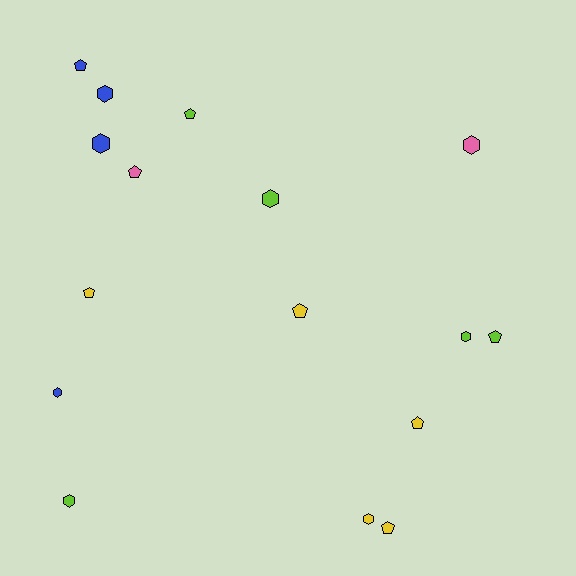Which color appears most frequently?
Yellow, with 5 objects.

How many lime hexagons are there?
There are 3 lime hexagons.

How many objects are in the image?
There are 16 objects.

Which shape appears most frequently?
Hexagon, with 8 objects.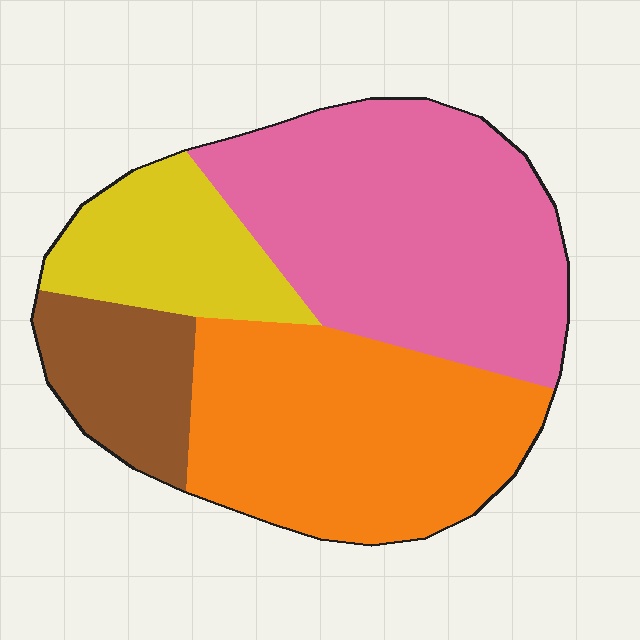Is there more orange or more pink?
Pink.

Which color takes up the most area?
Pink, at roughly 40%.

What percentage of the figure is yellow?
Yellow covers 15% of the figure.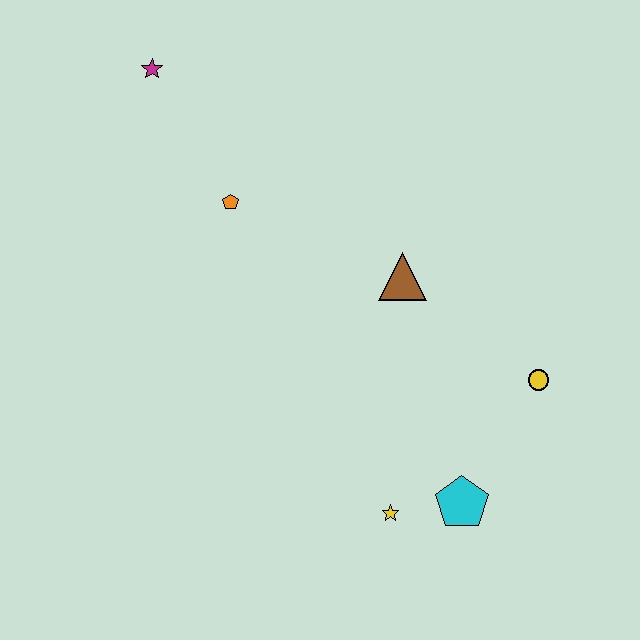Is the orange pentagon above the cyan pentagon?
Yes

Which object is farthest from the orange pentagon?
The cyan pentagon is farthest from the orange pentagon.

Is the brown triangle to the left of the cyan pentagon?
Yes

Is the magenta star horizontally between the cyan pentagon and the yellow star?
No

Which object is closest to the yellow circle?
The cyan pentagon is closest to the yellow circle.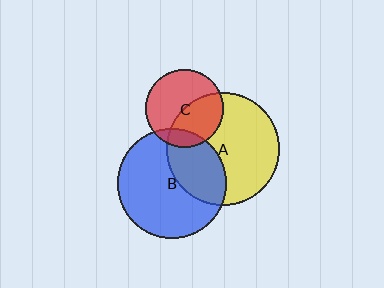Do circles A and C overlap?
Yes.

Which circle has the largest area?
Circle A (yellow).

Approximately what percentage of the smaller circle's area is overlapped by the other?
Approximately 45%.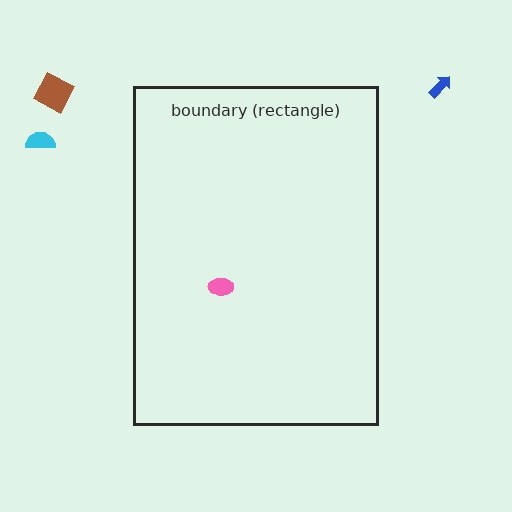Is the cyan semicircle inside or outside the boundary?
Outside.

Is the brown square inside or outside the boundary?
Outside.